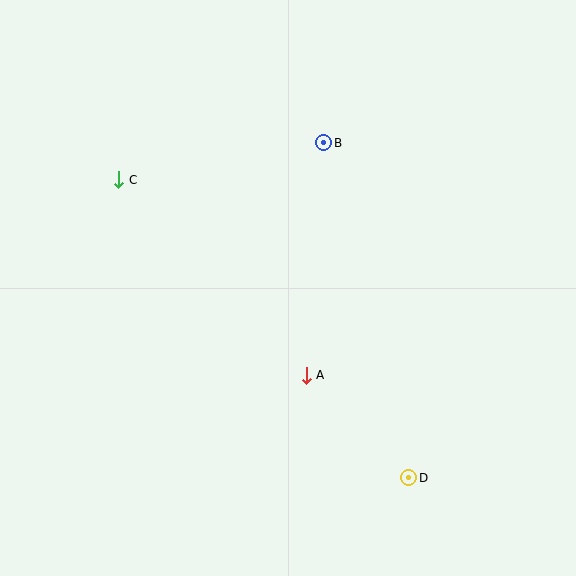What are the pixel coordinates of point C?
Point C is at (119, 180).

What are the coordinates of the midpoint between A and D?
The midpoint between A and D is at (357, 426).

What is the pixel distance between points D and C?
The distance between D and C is 416 pixels.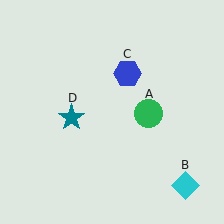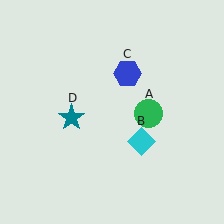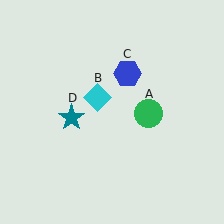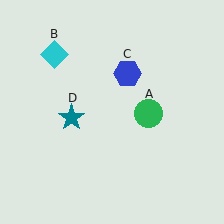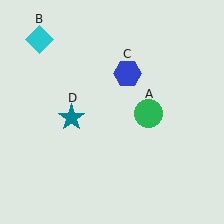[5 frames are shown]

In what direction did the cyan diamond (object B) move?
The cyan diamond (object B) moved up and to the left.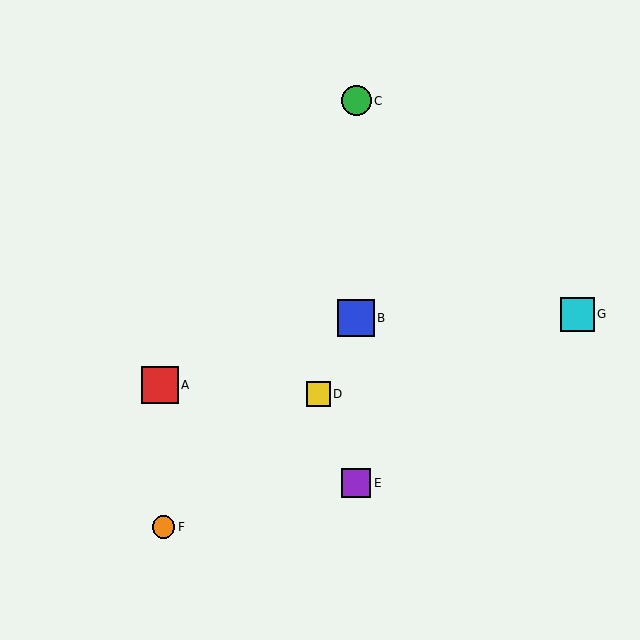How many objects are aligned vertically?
3 objects (B, C, E) are aligned vertically.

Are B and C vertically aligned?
Yes, both are at x≈356.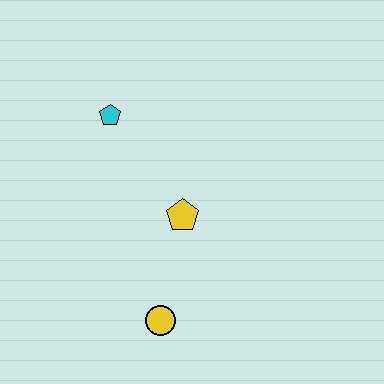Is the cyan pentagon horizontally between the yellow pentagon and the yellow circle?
No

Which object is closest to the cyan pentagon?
The yellow pentagon is closest to the cyan pentagon.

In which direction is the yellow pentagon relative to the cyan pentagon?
The yellow pentagon is below the cyan pentagon.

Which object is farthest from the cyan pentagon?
The yellow circle is farthest from the cyan pentagon.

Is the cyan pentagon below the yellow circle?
No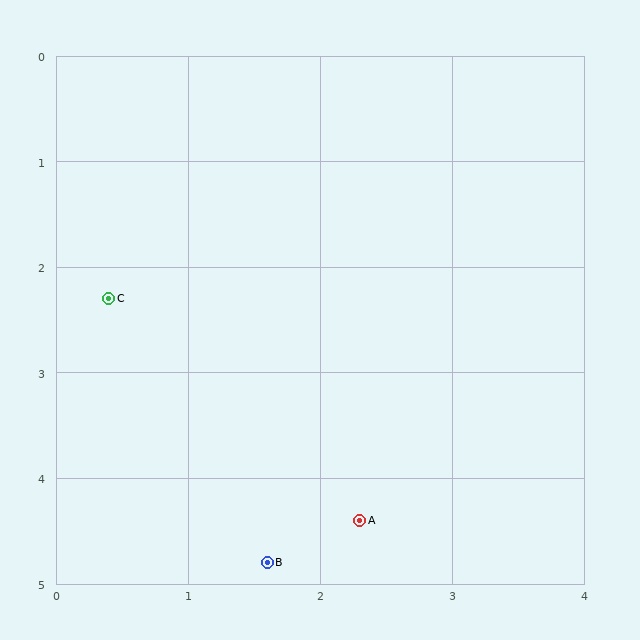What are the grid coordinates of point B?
Point B is at approximately (1.6, 4.8).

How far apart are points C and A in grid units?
Points C and A are about 2.8 grid units apart.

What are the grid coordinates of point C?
Point C is at approximately (0.4, 2.3).